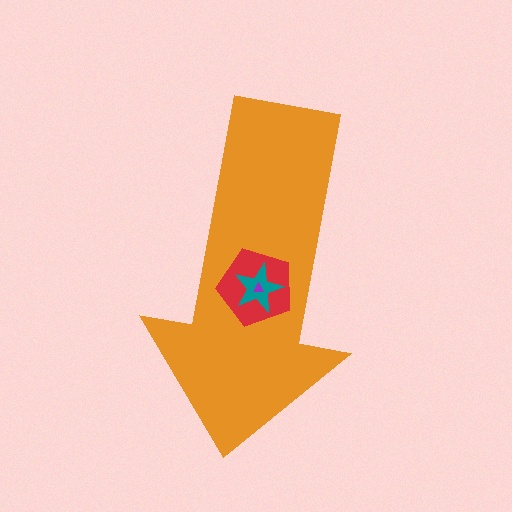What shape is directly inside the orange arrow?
The red pentagon.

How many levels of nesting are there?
4.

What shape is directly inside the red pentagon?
The teal star.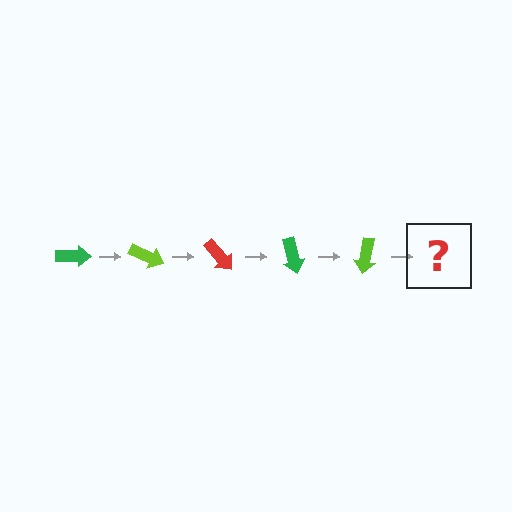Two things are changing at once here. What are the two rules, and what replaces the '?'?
The two rules are that it rotates 25 degrees each step and the color cycles through green, lime, and red. The '?' should be a red arrow, rotated 125 degrees from the start.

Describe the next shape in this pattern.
It should be a red arrow, rotated 125 degrees from the start.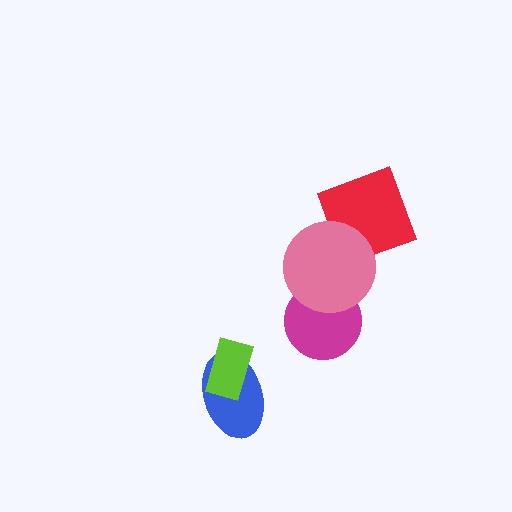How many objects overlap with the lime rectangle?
1 object overlaps with the lime rectangle.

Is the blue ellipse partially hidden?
Yes, it is partially covered by another shape.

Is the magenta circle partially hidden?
Yes, it is partially covered by another shape.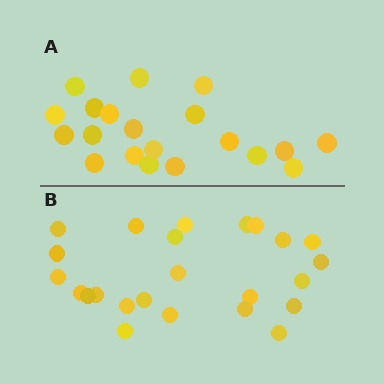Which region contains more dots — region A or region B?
Region B (the bottom region) has more dots.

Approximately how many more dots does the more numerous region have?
Region B has about 4 more dots than region A.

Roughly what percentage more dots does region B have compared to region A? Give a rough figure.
About 20% more.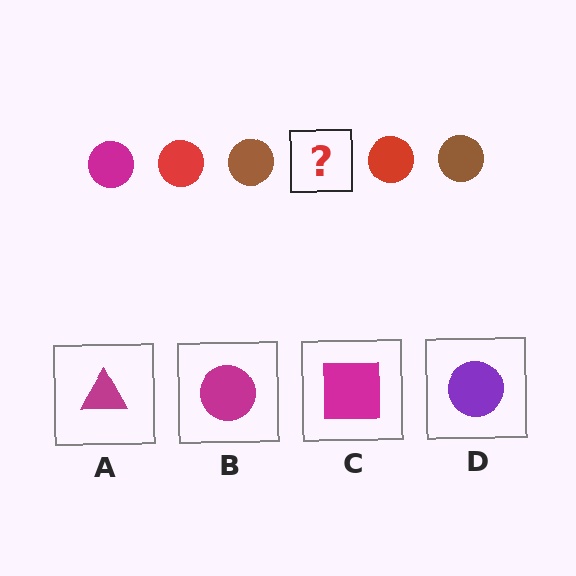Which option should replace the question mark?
Option B.